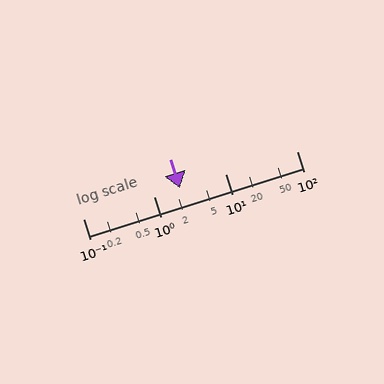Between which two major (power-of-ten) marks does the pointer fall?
The pointer is between 1 and 10.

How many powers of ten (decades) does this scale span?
The scale spans 3 decades, from 0.1 to 100.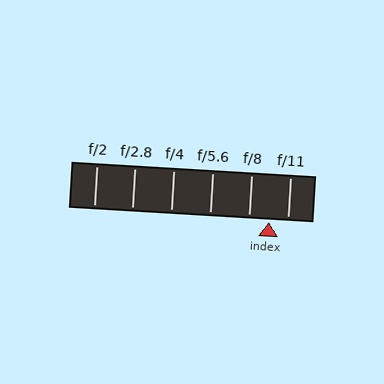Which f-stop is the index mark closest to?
The index mark is closest to f/11.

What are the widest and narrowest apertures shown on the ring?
The widest aperture shown is f/2 and the narrowest is f/11.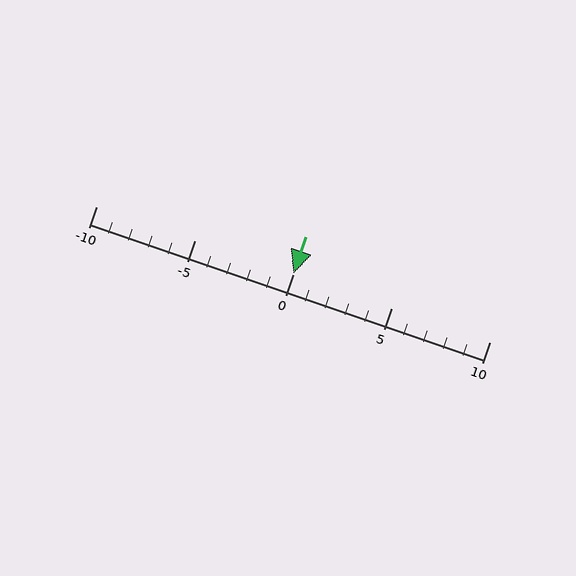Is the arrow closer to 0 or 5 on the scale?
The arrow is closer to 0.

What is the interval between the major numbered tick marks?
The major tick marks are spaced 5 units apart.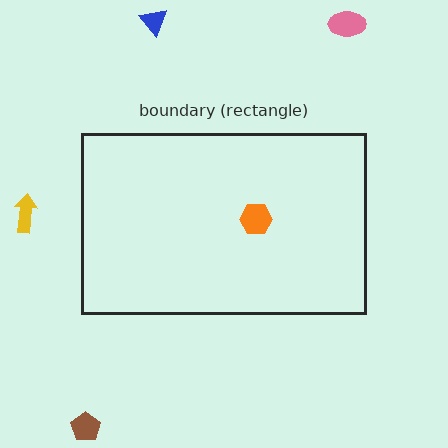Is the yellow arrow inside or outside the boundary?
Outside.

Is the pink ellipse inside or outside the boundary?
Outside.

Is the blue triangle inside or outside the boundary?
Outside.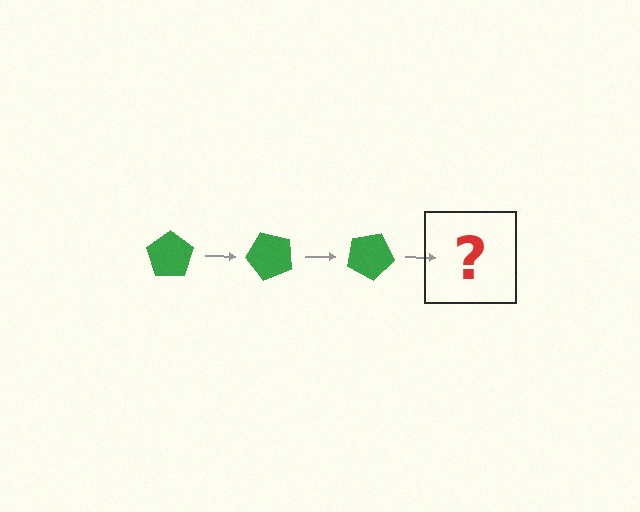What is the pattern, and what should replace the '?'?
The pattern is that the pentagon rotates 50 degrees each step. The '?' should be a green pentagon rotated 150 degrees.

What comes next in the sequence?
The next element should be a green pentagon rotated 150 degrees.